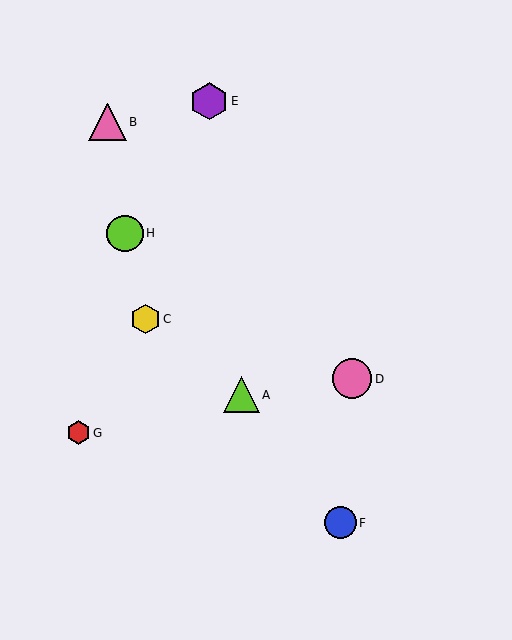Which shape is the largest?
The pink circle (labeled D) is the largest.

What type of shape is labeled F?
Shape F is a blue circle.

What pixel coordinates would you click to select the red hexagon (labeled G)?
Click at (79, 433) to select the red hexagon G.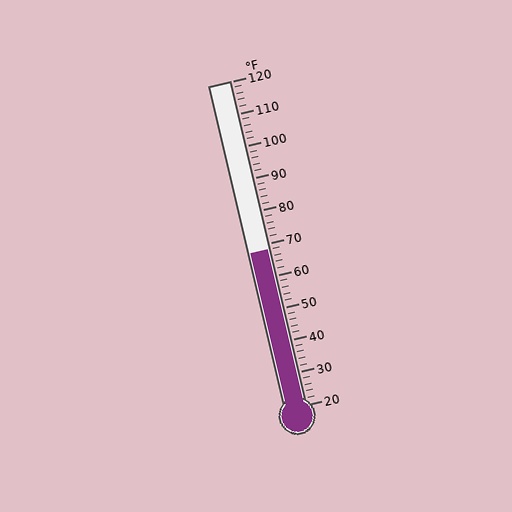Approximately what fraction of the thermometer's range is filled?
The thermometer is filled to approximately 50% of its range.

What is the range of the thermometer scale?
The thermometer scale ranges from 20°F to 120°F.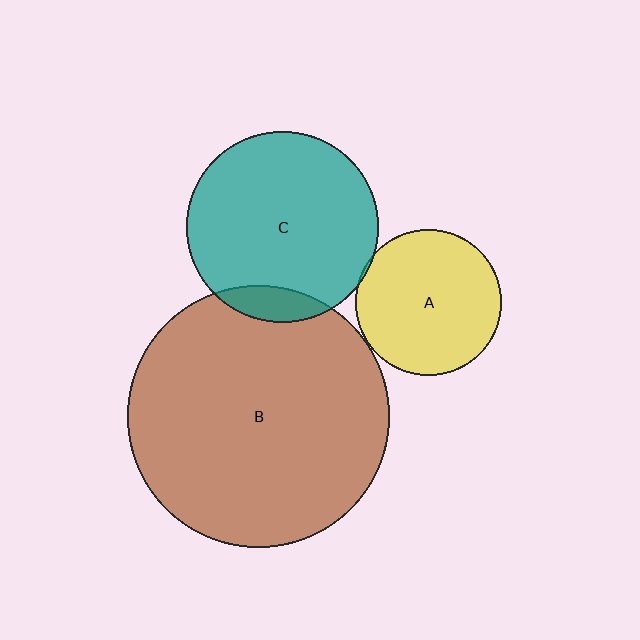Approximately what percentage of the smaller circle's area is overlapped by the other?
Approximately 5%.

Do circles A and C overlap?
Yes.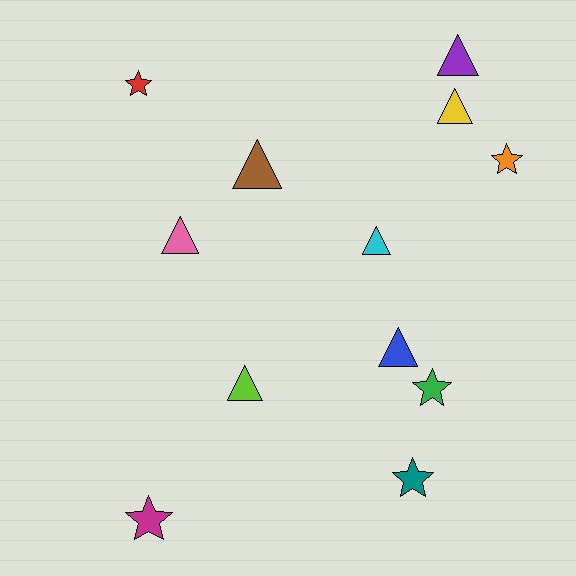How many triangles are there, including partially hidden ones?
There are 7 triangles.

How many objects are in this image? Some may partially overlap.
There are 12 objects.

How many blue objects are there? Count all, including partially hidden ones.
There is 1 blue object.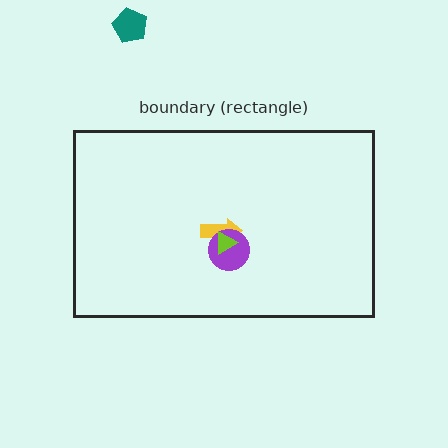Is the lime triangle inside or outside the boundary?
Inside.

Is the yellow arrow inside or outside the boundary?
Inside.